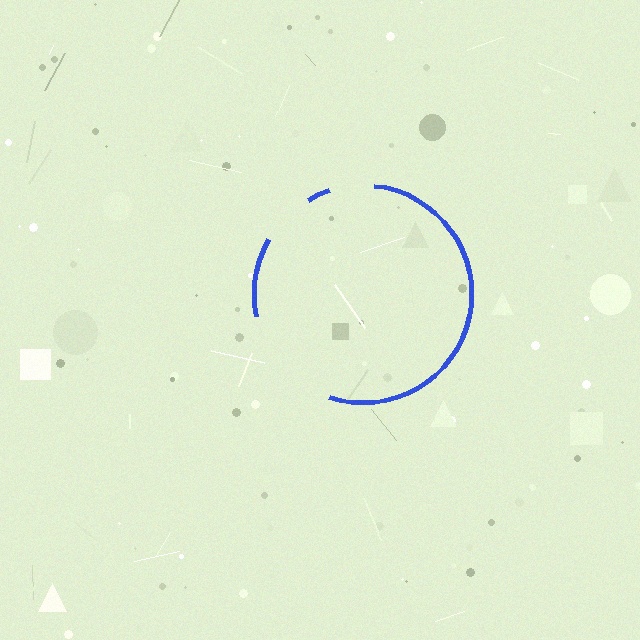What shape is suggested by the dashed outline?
The dashed outline suggests a circle.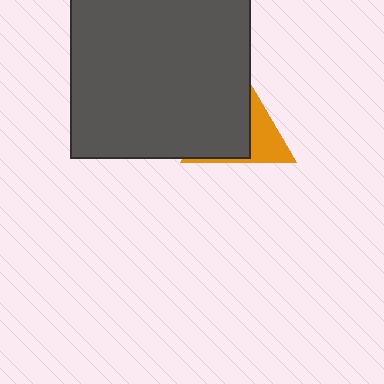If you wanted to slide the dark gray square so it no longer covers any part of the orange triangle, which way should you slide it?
Slide it left — that is the most direct way to separate the two shapes.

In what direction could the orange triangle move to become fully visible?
The orange triangle could move right. That would shift it out from behind the dark gray square entirely.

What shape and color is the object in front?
The object in front is a dark gray square.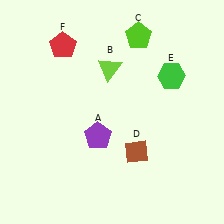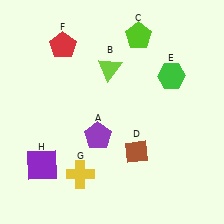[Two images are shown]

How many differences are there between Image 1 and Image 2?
There are 2 differences between the two images.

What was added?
A yellow cross (G), a purple square (H) were added in Image 2.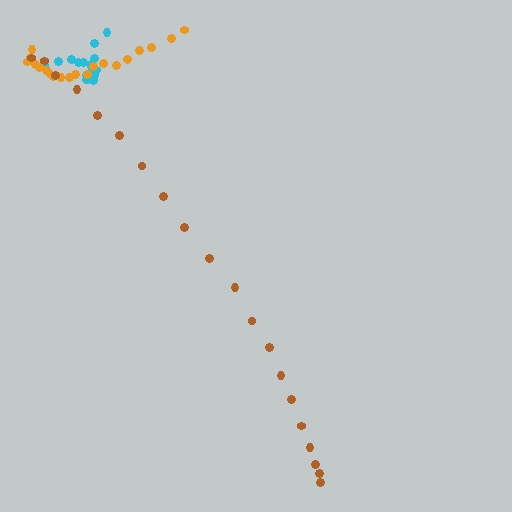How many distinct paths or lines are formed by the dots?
There are 3 distinct paths.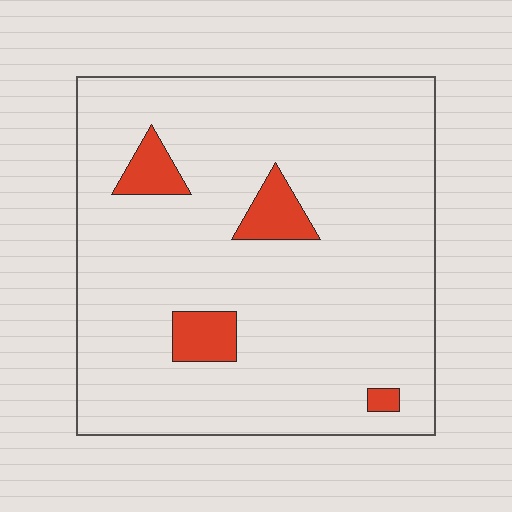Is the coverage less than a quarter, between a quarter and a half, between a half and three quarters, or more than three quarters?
Less than a quarter.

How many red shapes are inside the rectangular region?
4.